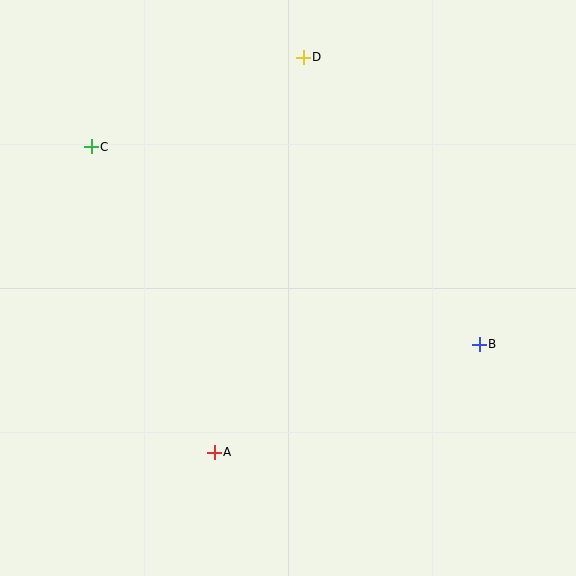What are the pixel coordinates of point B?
Point B is at (479, 344).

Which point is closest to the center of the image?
Point A at (214, 452) is closest to the center.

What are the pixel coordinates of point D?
Point D is at (303, 57).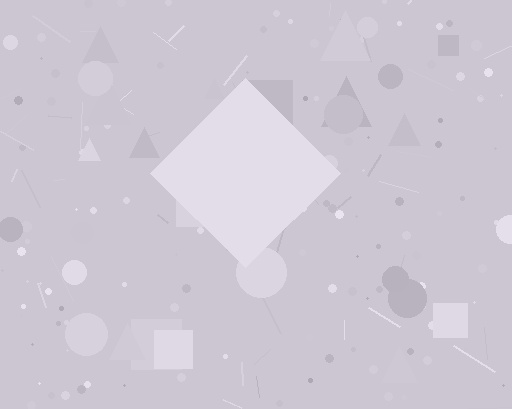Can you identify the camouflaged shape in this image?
The camouflaged shape is a diamond.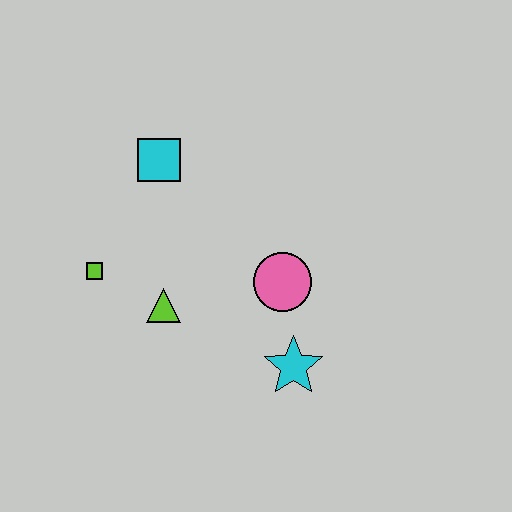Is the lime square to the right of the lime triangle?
No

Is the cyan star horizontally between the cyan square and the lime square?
No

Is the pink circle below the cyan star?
No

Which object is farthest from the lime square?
The cyan star is farthest from the lime square.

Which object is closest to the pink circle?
The cyan star is closest to the pink circle.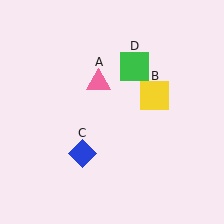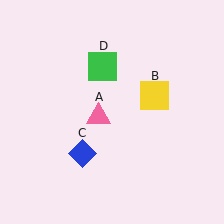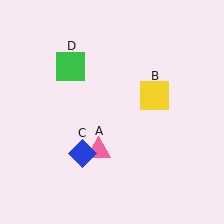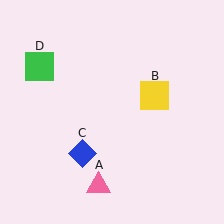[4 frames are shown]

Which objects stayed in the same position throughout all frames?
Yellow square (object B) and blue diamond (object C) remained stationary.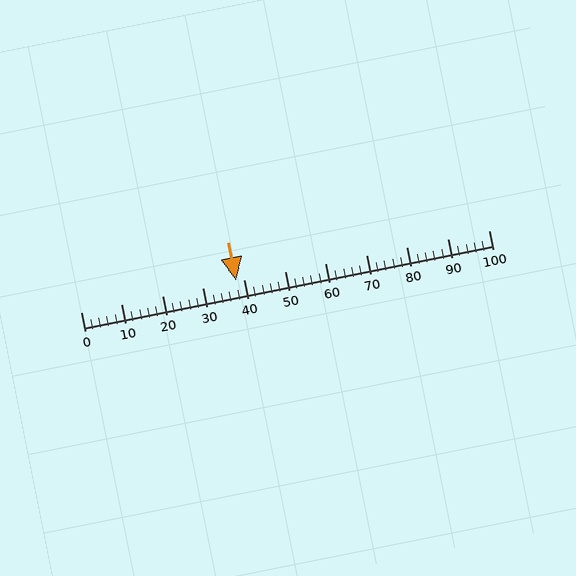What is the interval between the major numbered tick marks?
The major tick marks are spaced 10 units apart.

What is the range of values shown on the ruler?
The ruler shows values from 0 to 100.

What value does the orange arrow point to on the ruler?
The orange arrow points to approximately 38.